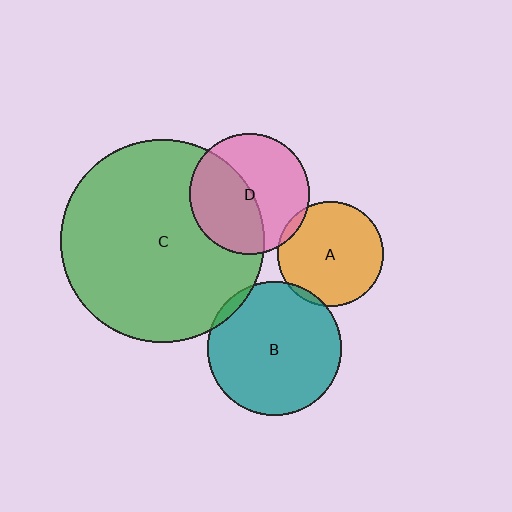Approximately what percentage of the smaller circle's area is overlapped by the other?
Approximately 45%.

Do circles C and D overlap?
Yes.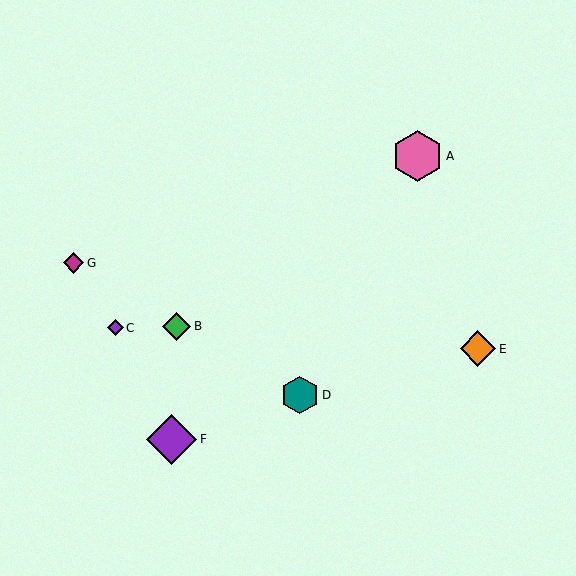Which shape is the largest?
The pink hexagon (labeled A) is the largest.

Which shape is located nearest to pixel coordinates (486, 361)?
The orange diamond (labeled E) at (478, 349) is nearest to that location.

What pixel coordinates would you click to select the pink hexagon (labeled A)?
Click at (418, 156) to select the pink hexagon A.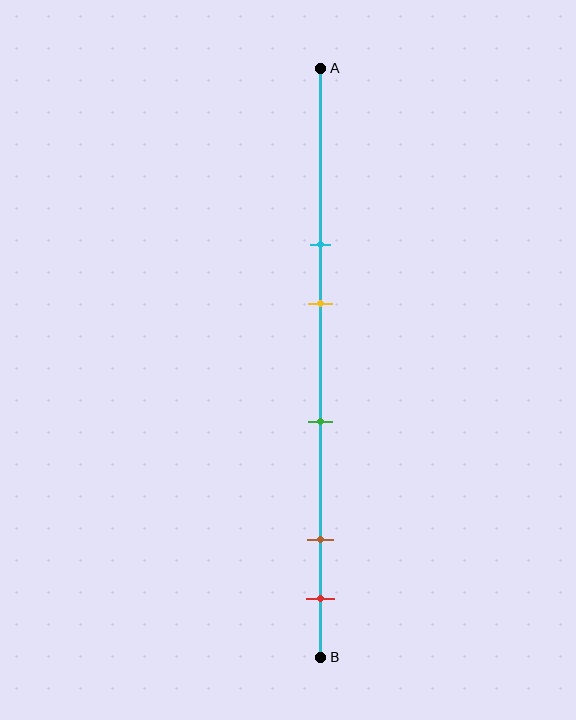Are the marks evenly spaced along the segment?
No, the marks are not evenly spaced.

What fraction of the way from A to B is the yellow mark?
The yellow mark is approximately 40% (0.4) of the way from A to B.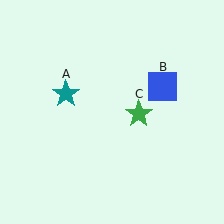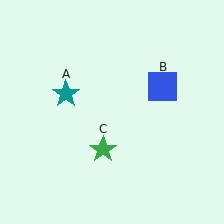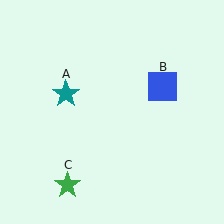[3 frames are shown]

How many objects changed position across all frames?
1 object changed position: green star (object C).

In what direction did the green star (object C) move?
The green star (object C) moved down and to the left.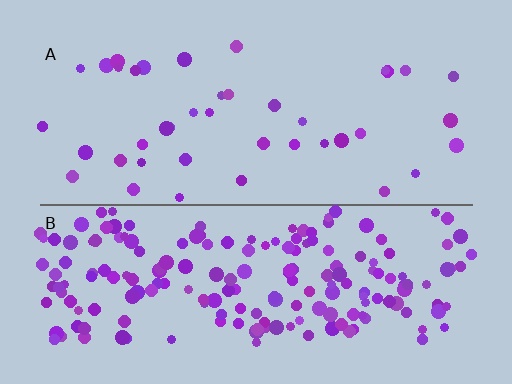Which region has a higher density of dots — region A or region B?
B (the bottom).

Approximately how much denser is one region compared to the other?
Approximately 4.7× — region B over region A.